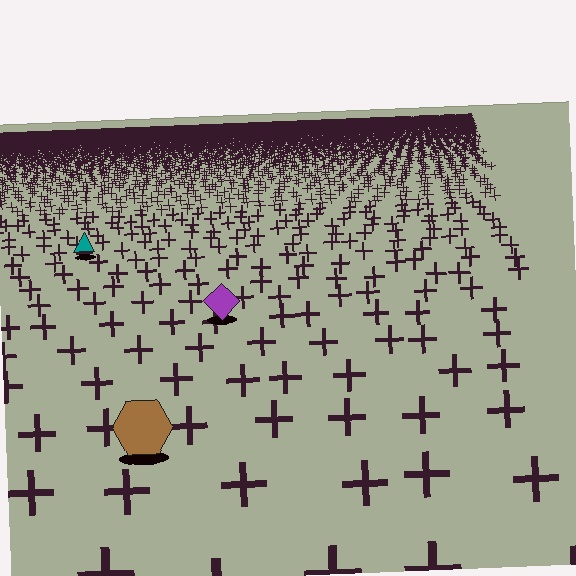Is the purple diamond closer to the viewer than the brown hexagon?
No. The brown hexagon is closer — you can tell from the texture gradient: the ground texture is coarser near it.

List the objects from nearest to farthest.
From nearest to farthest: the brown hexagon, the purple diamond, the teal triangle.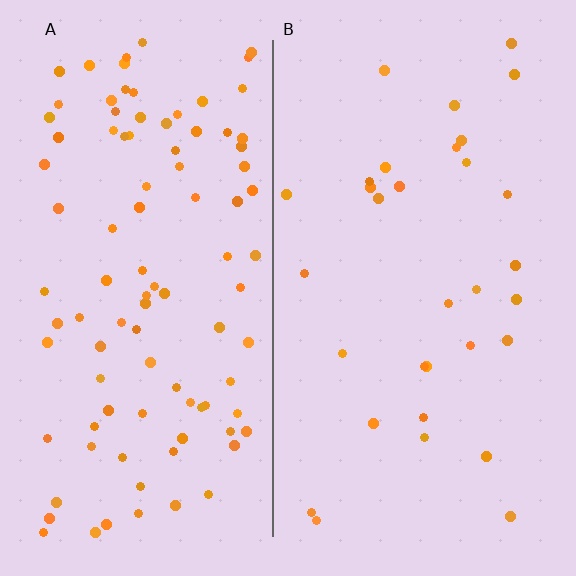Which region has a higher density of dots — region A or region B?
A (the left).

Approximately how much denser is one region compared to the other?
Approximately 3.0× — region A over region B.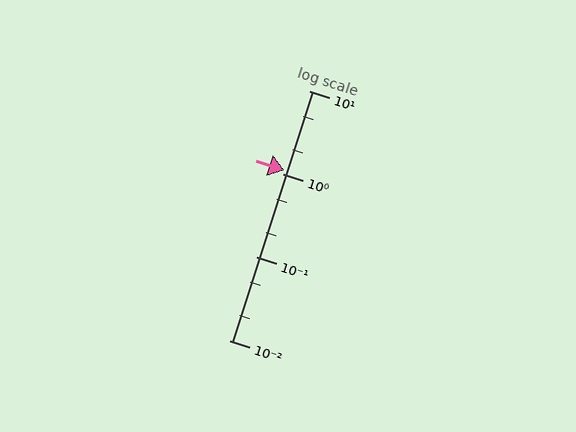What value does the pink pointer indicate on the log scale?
The pointer indicates approximately 1.1.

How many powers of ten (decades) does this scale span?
The scale spans 3 decades, from 0.01 to 10.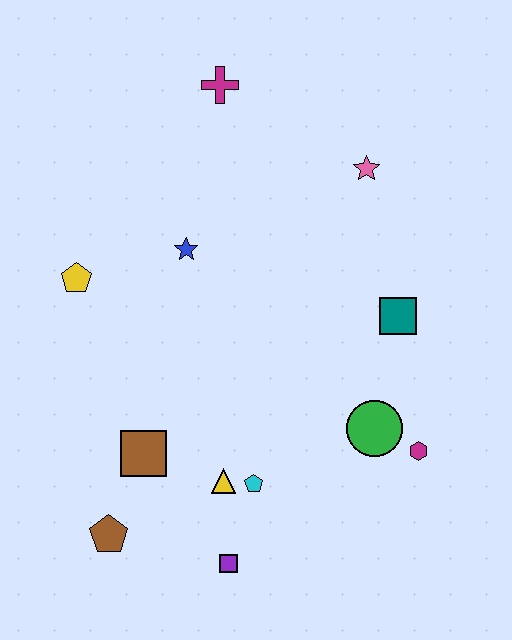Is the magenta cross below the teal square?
No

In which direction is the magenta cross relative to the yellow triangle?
The magenta cross is above the yellow triangle.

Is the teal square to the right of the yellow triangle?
Yes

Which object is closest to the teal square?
The green circle is closest to the teal square.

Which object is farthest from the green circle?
The magenta cross is farthest from the green circle.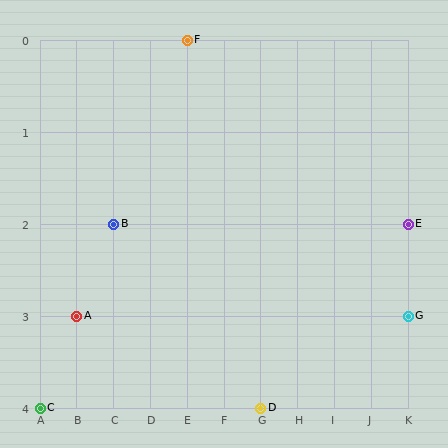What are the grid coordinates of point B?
Point B is at grid coordinates (C, 2).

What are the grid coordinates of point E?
Point E is at grid coordinates (K, 2).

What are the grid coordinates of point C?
Point C is at grid coordinates (A, 4).